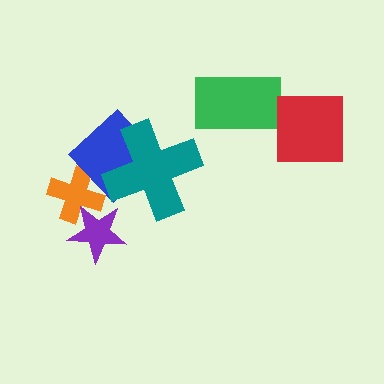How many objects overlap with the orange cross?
2 objects overlap with the orange cross.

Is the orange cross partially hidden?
Yes, it is partially covered by another shape.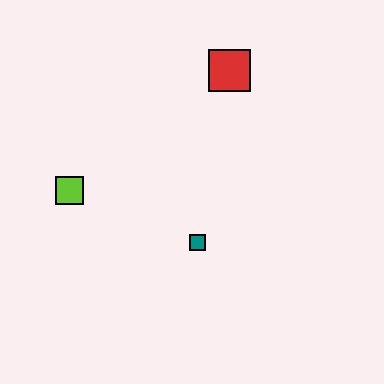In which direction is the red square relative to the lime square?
The red square is to the right of the lime square.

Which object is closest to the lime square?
The teal square is closest to the lime square.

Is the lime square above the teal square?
Yes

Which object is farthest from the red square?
The lime square is farthest from the red square.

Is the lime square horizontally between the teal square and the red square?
No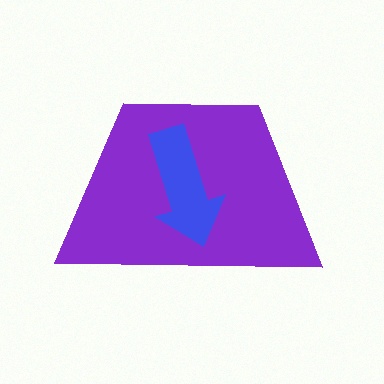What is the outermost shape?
The purple trapezoid.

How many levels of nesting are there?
2.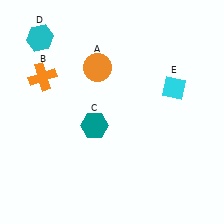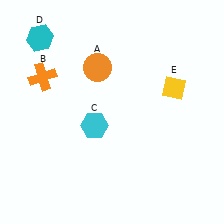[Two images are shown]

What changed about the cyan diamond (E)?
In Image 1, E is cyan. In Image 2, it changed to yellow.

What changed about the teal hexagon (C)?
In Image 1, C is teal. In Image 2, it changed to cyan.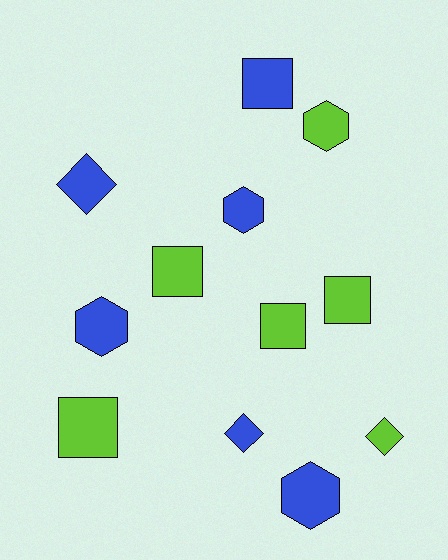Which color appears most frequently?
Blue, with 6 objects.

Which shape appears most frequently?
Square, with 5 objects.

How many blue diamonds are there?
There are 2 blue diamonds.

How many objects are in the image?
There are 12 objects.